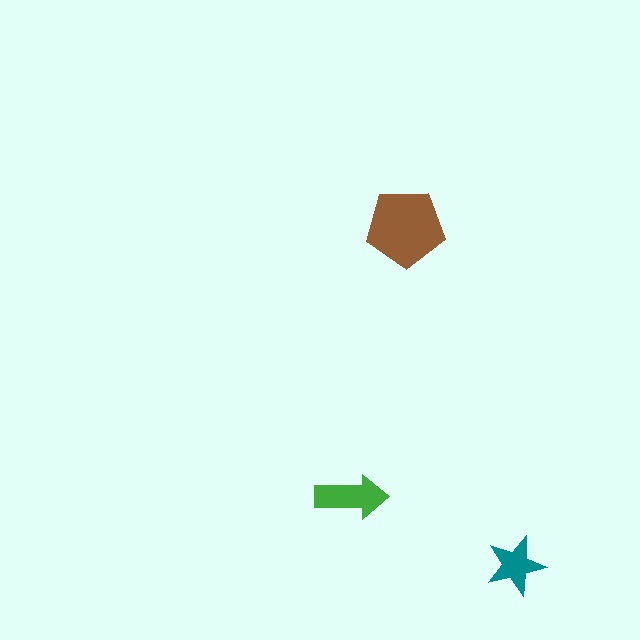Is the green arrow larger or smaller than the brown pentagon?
Smaller.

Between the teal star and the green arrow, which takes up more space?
The green arrow.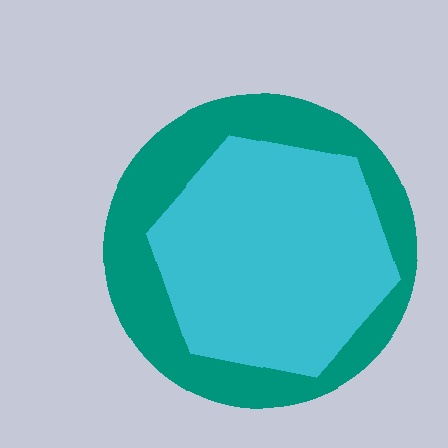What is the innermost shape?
The cyan hexagon.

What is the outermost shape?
The teal circle.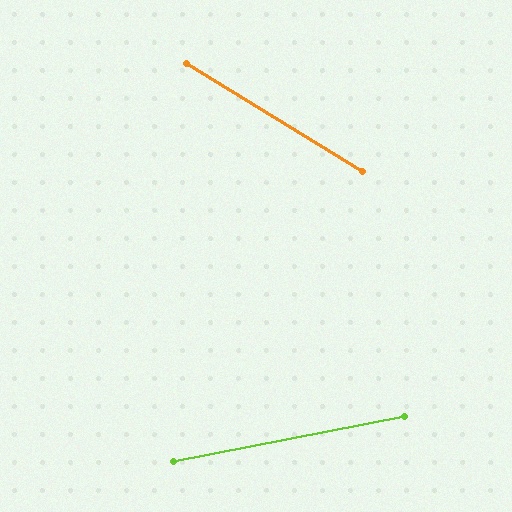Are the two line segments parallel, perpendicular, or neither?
Neither parallel nor perpendicular — they differ by about 42°.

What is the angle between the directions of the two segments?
Approximately 42 degrees.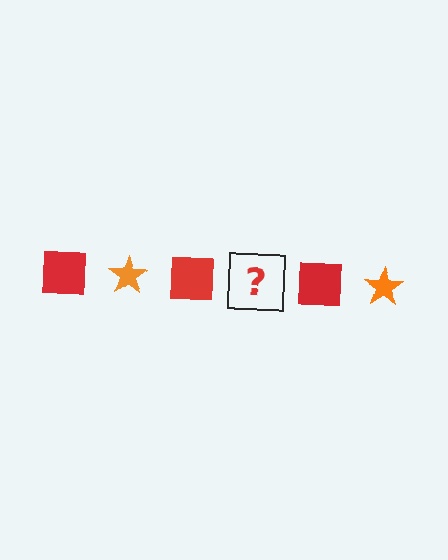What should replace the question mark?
The question mark should be replaced with an orange star.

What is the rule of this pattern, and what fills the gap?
The rule is that the pattern alternates between red square and orange star. The gap should be filled with an orange star.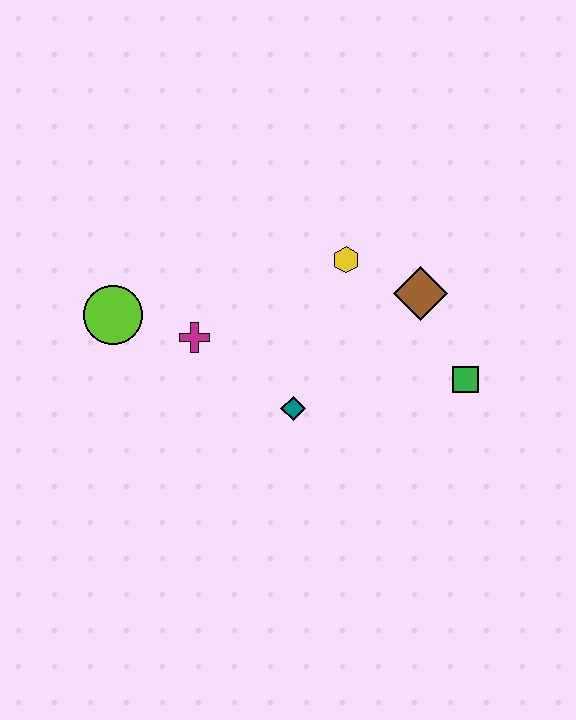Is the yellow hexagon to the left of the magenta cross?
No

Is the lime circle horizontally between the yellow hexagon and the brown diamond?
No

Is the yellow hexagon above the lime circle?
Yes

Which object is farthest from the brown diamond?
The lime circle is farthest from the brown diamond.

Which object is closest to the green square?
The brown diamond is closest to the green square.